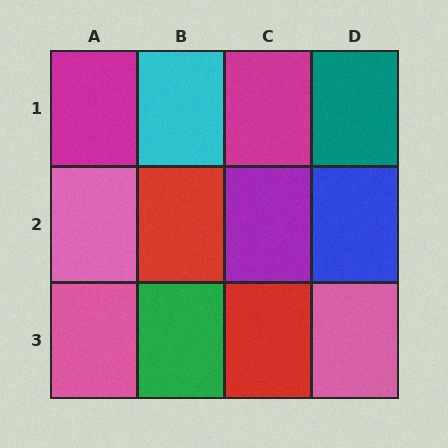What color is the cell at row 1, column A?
Magenta.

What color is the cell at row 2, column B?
Red.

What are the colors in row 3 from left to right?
Pink, green, red, pink.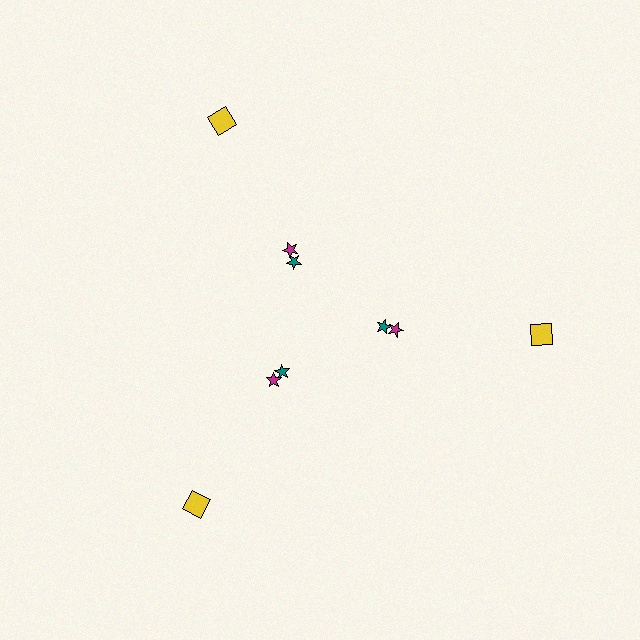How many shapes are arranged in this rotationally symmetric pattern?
There are 9 shapes, arranged in 3 groups of 3.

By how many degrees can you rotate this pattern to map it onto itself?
The pattern maps onto itself every 120 degrees of rotation.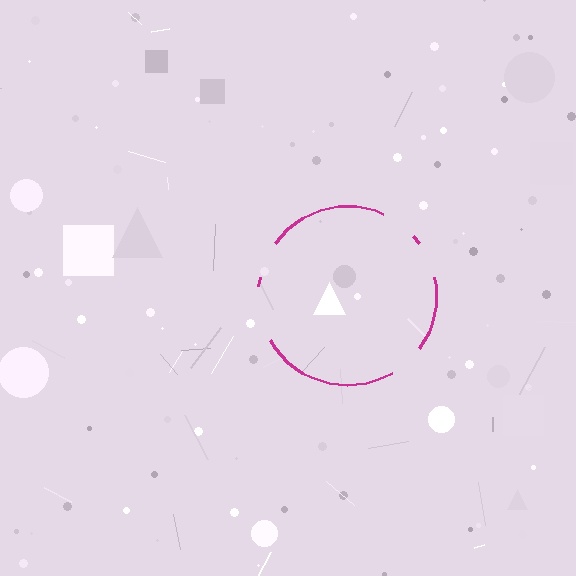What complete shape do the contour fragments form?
The contour fragments form a circle.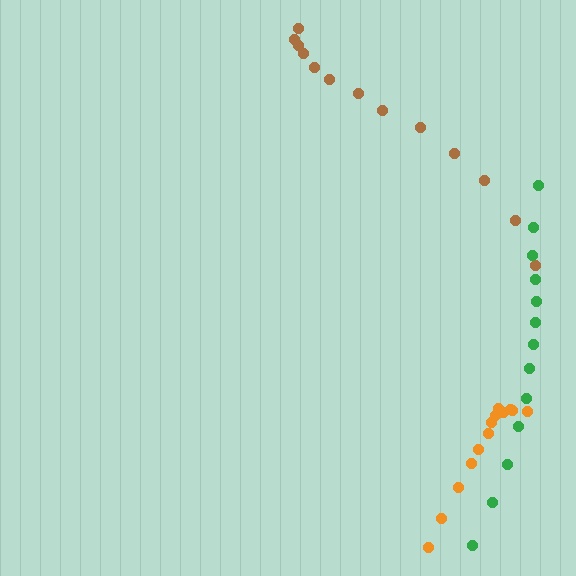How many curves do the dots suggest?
There are 3 distinct paths.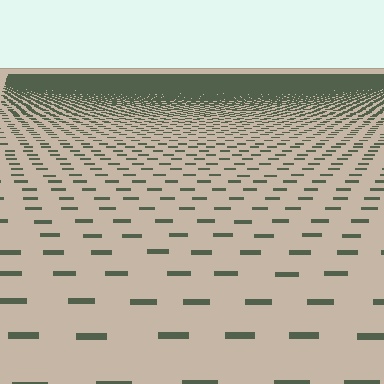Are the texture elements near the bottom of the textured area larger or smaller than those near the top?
Larger. Near the bottom, elements are closer to the viewer and appear at a bigger on-screen size.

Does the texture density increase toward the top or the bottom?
Density increases toward the top.